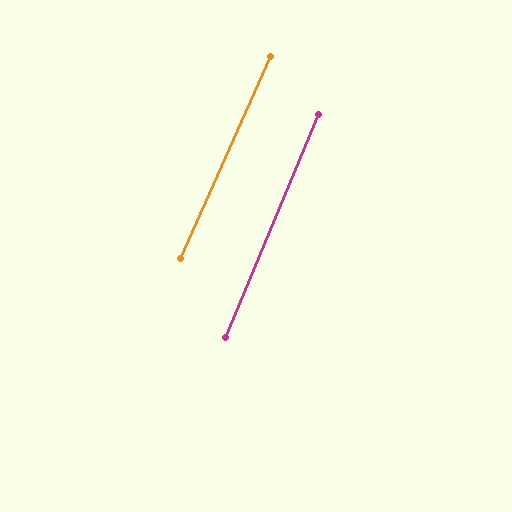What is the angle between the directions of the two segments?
Approximately 1 degree.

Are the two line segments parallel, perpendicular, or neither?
Parallel — their directions differ by only 1.3°.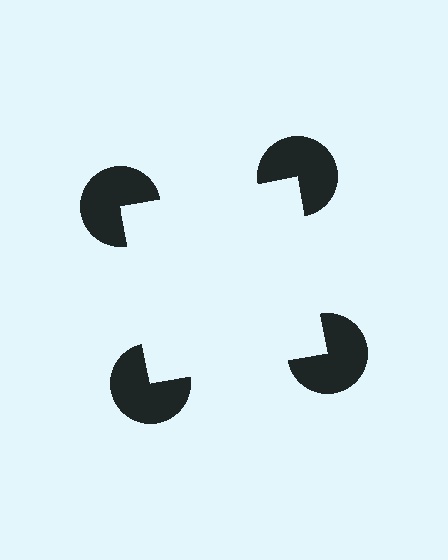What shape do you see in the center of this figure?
An illusory square — its edges are inferred from the aligned wedge cuts in the pac-man discs, not physically drawn.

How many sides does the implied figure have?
4 sides.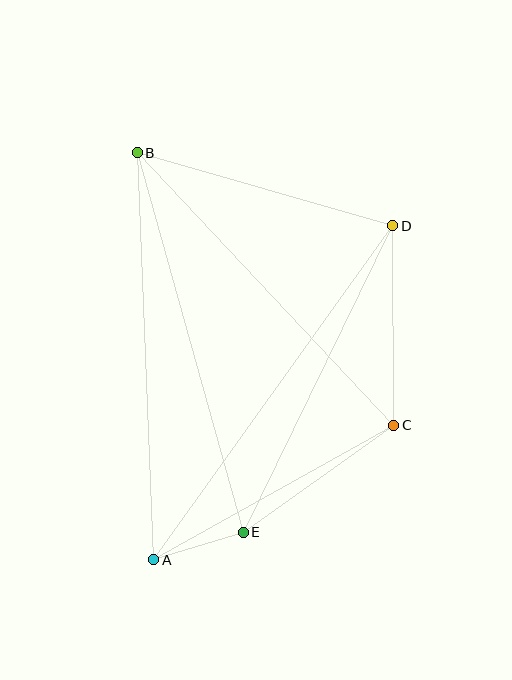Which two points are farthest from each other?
Points A and D are farthest from each other.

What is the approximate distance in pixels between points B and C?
The distance between B and C is approximately 374 pixels.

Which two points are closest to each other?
Points A and E are closest to each other.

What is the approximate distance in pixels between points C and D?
The distance between C and D is approximately 199 pixels.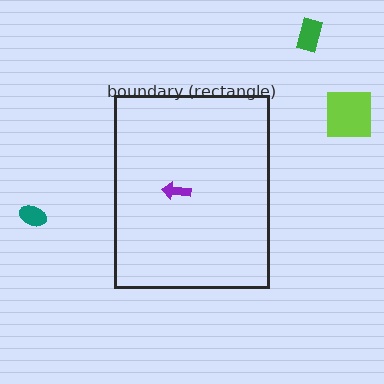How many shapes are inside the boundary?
1 inside, 3 outside.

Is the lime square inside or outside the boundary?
Outside.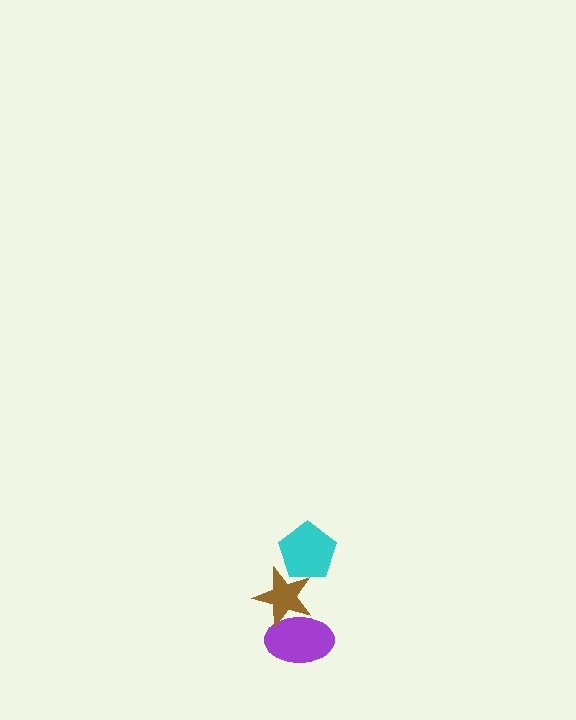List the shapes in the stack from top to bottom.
From top to bottom: the cyan pentagon, the brown star, the purple ellipse.